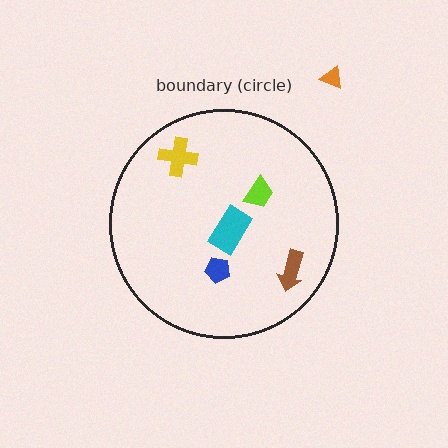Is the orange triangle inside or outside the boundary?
Outside.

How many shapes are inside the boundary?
5 inside, 1 outside.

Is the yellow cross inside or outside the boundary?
Inside.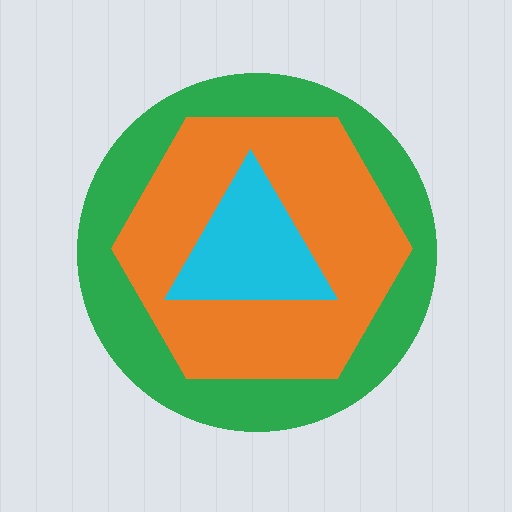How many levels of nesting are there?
3.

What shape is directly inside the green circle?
The orange hexagon.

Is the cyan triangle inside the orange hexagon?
Yes.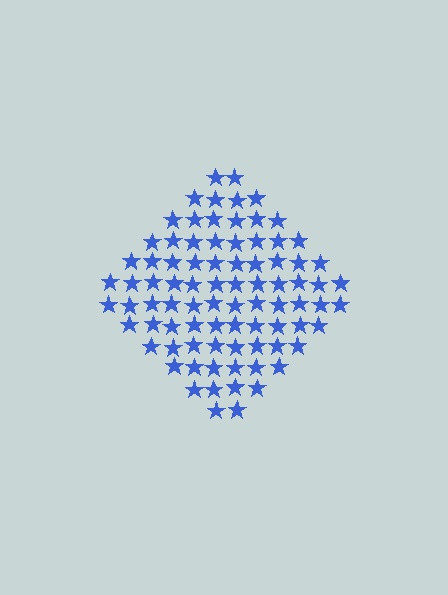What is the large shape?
The large shape is a diamond.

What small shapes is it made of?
It is made of small stars.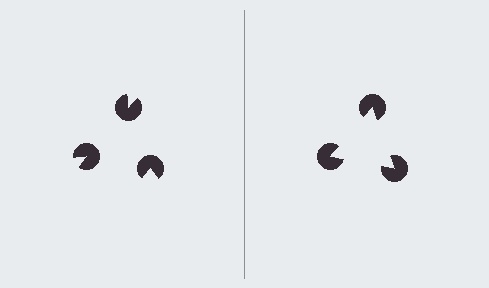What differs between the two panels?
The pac-man discs are positioned identically on both sides; only the wedge orientations differ. On the right they align to a triangle; on the left they are misaligned.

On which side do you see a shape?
An illusory triangle appears on the right side. On the left side the wedge cuts are rotated, so no coherent shape forms.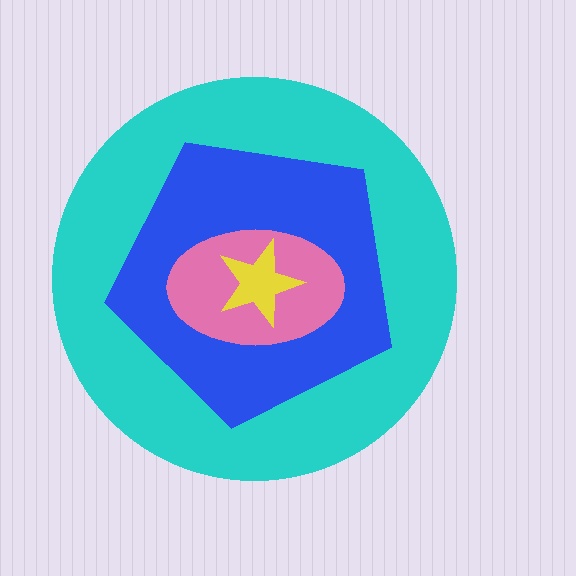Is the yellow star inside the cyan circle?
Yes.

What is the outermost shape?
The cyan circle.